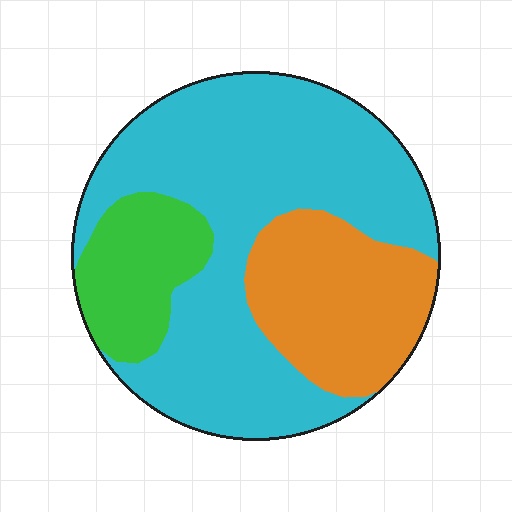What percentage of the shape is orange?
Orange covers 24% of the shape.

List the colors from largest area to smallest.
From largest to smallest: cyan, orange, green.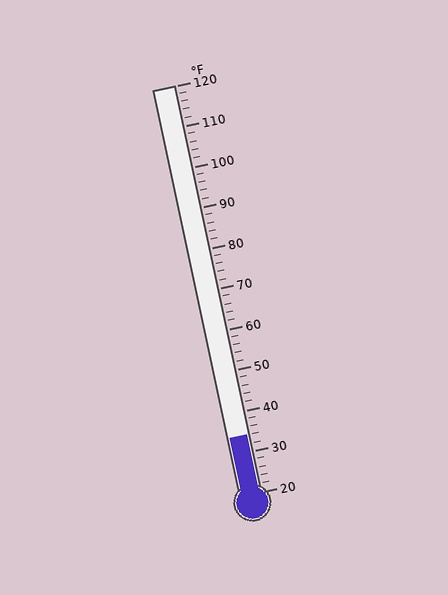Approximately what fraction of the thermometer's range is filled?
The thermometer is filled to approximately 15% of its range.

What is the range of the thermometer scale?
The thermometer scale ranges from 20°F to 120°F.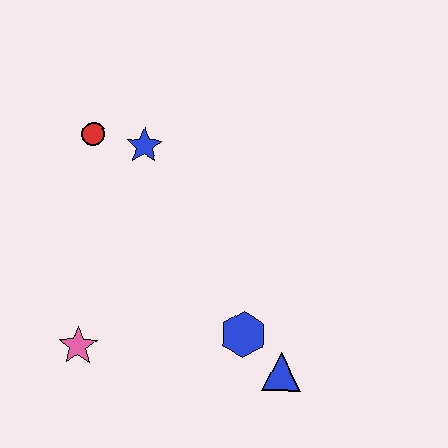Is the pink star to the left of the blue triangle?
Yes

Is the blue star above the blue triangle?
Yes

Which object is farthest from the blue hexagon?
The red circle is farthest from the blue hexagon.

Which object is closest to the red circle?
The blue star is closest to the red circle.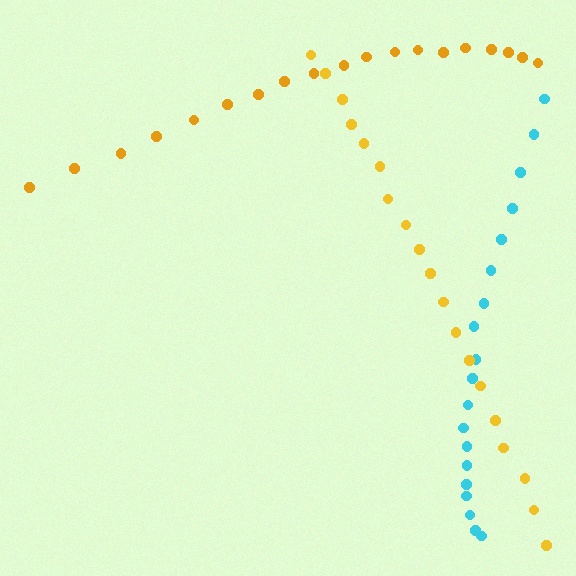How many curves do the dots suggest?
There are 3 distinct paths.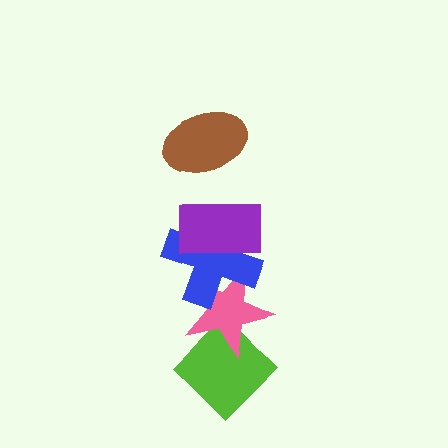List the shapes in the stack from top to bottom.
From top to bottom: the brown ellipse, the purple rectangle, the blue cross, the pink star, the lime diamond.